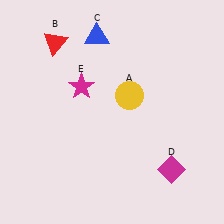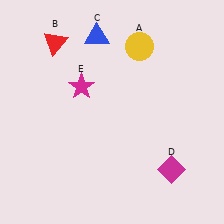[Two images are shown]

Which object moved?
The yellow circle (A) moved up.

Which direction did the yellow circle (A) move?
The yellow circle (A) moved up.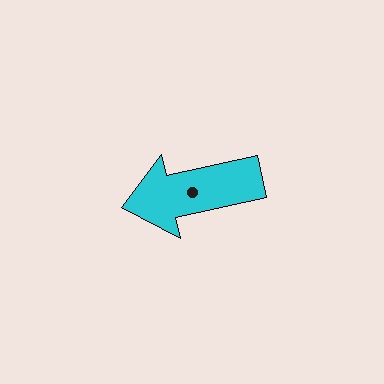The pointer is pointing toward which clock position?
Roughly 9 o'clock.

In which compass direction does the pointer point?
West.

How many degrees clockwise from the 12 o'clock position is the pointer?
Approximately 257 degrees.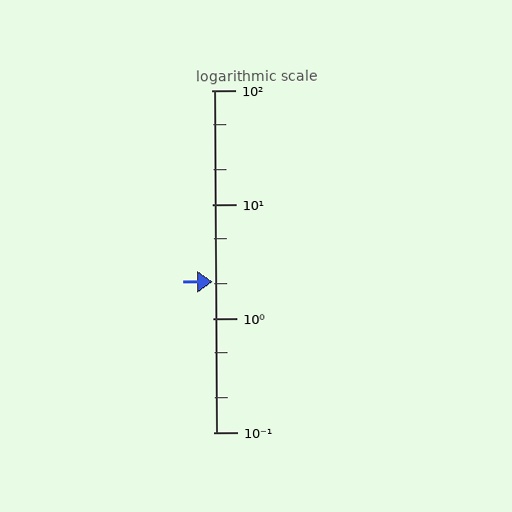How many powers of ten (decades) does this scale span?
The scale spans 3 decades, from 0.1 to 100.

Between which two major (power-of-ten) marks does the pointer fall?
The pointer is between 1 and 10.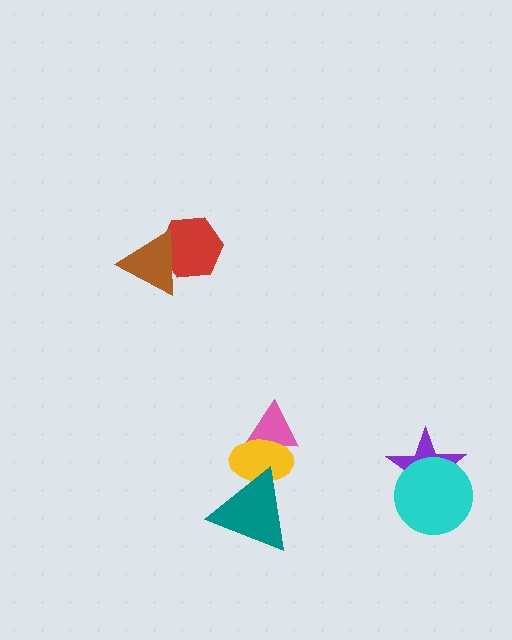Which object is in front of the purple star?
The cyan circle is in front of the purple star.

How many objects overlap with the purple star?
1 object overlaps with the purple star.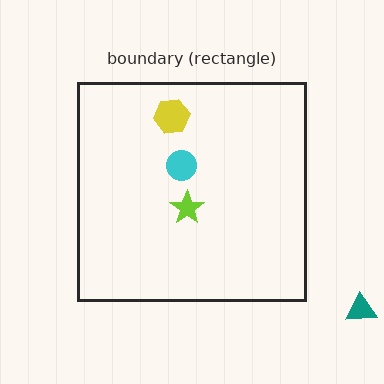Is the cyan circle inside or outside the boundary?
Inside.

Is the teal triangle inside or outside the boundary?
Outside.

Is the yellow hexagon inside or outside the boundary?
Inside.